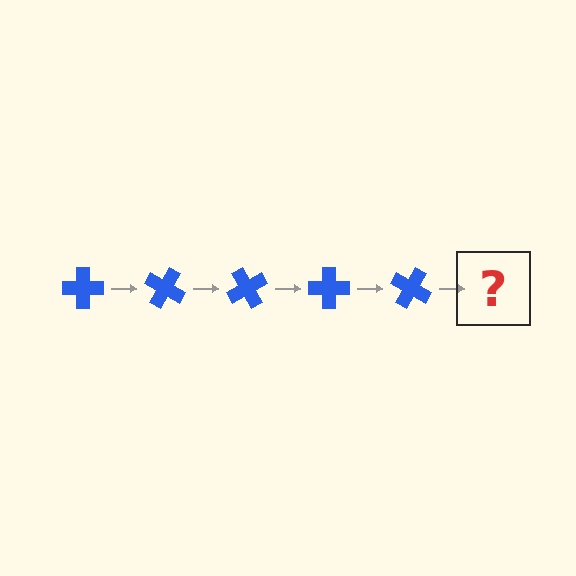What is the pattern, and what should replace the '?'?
The pattern is that the cross rotates 30 degrees each step. The '?' should be a blue cross rotated 150 degrees.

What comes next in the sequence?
The next element should be a blue cross rotated 150 degrees.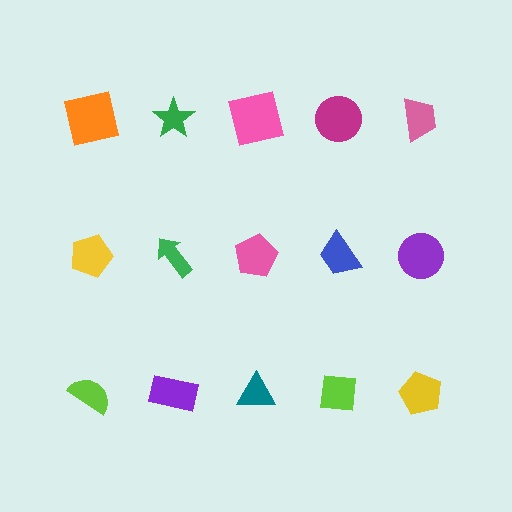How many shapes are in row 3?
5 shapes.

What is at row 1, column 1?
An orange square.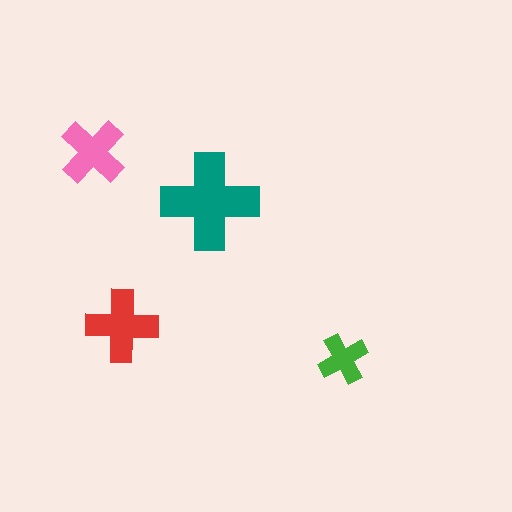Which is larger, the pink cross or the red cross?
The red one.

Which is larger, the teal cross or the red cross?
The teal one.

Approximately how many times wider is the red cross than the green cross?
About 1.5 times wider.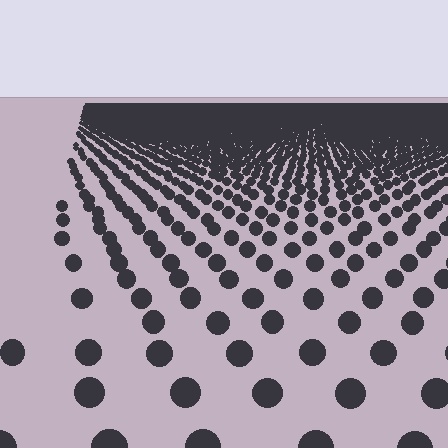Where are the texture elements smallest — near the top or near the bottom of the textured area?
Near the top.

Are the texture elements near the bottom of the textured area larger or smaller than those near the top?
Larger. Near the bottom, elements are closer to the viewer and appear at a bigger on-screen size.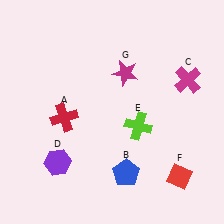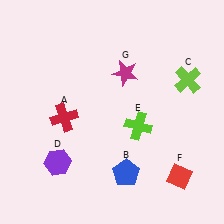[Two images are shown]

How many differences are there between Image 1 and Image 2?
There is 1 difference between the two images.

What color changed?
The cross (C) changed from magenta in Image 1 to lime in Image 2.